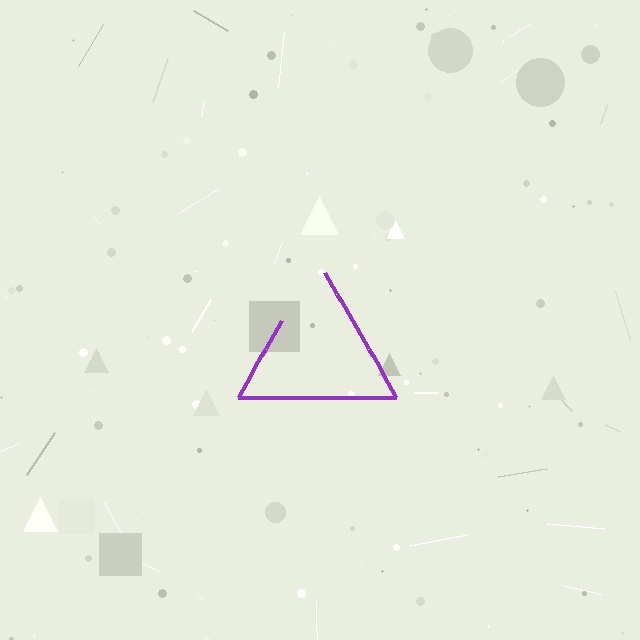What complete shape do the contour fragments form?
The contour fragments form a triangle.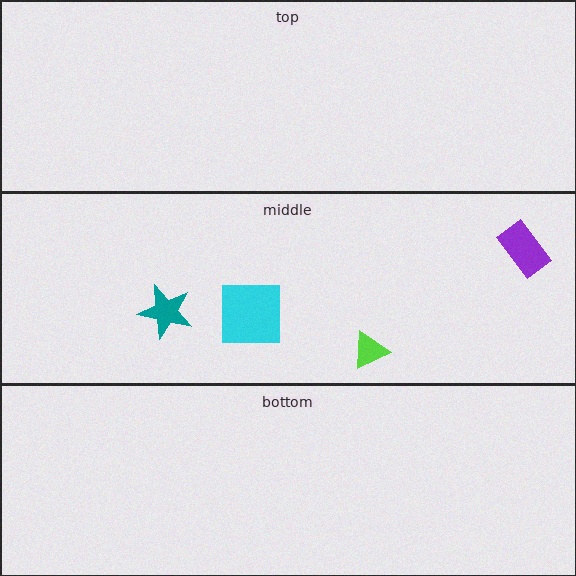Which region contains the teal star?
The middle region.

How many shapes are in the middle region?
4.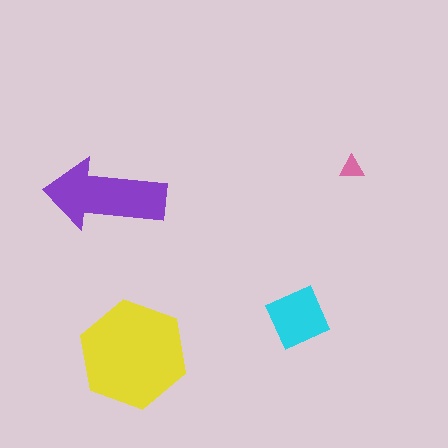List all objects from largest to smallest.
The yellow hexagon, the purple arrow, the cyan square, the pink triangle.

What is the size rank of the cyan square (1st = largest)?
3rd.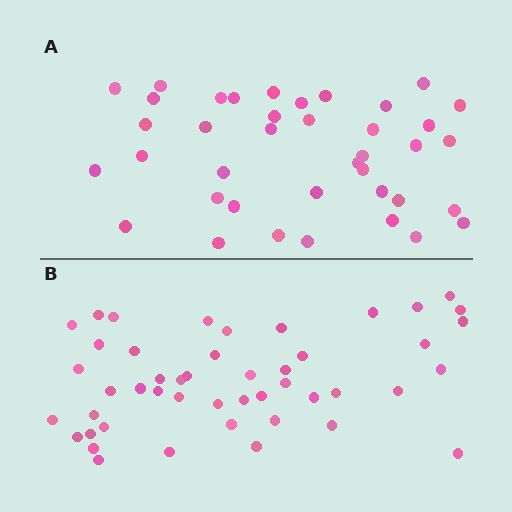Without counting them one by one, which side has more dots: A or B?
Region B (the bottom region) has more dots.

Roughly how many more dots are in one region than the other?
Region B has roughly 8 or so more dots than region A.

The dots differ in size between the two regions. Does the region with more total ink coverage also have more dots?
No. Region A has more total ink coverage because its dots are larger, but region B actually contains more individual dots. Total area can be misleading — the number of items is what matters here.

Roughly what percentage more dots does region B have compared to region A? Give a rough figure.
About 20% more.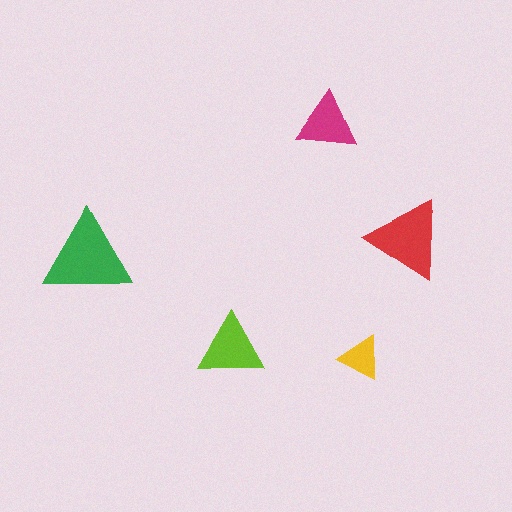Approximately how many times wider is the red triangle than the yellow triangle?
About 2 times wider.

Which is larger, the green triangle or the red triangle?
The green one.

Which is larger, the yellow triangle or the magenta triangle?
The magenta one.